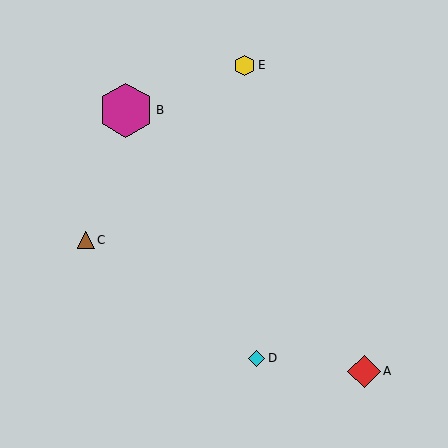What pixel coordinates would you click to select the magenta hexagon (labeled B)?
Click at (126, 110) to select the magenta hexagon B.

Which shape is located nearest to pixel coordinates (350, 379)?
The red diamond (labeled A) at (364, 371) is nearest to that location.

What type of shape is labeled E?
Shape E is a yellow hexagon.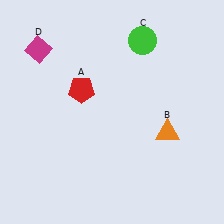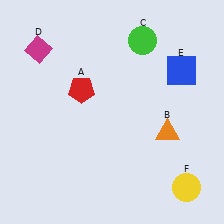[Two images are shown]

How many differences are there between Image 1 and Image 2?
There are 2 differences between the two images.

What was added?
A blue square (E), a yellow circle (F) were added in Image 2.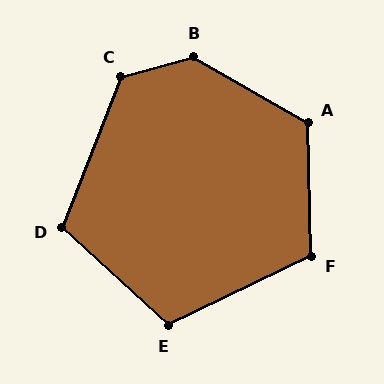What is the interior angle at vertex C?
Approximately 127 degrees (obtuse).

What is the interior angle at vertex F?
Approximately 115 degrees (obtuse).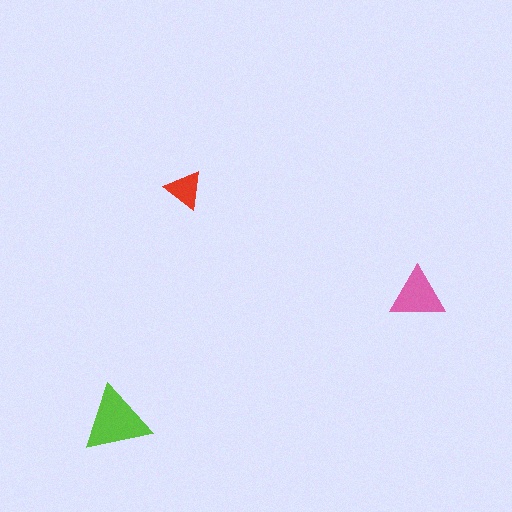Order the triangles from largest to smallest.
the lime one, the pink one, the red one.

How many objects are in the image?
There are 3 objects in the image.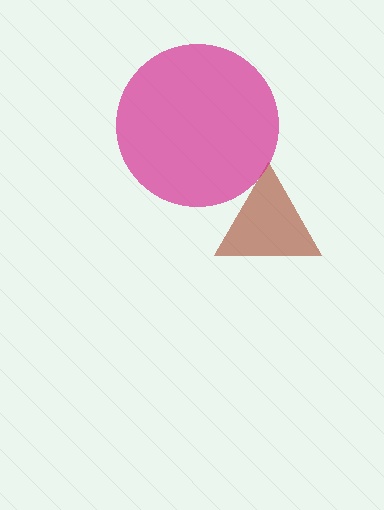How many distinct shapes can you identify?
There are 2 distinct shapes: a brown triangle, a magenta circle.